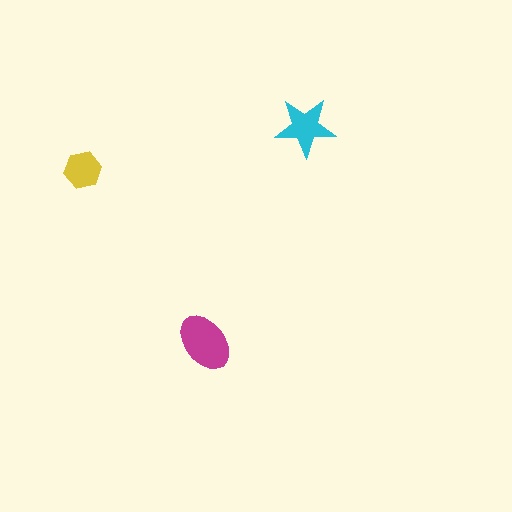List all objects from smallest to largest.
The yellow hexagon, the cyan star, the magenta ellipse.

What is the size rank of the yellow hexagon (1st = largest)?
3rd.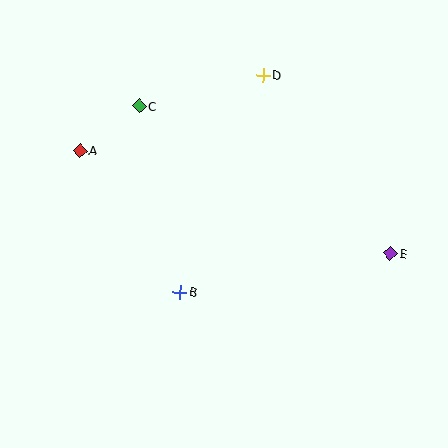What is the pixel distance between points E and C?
The distance between E and C is 291 pixels.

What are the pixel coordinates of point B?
Point B is at (180, 292).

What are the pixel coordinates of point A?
Point A is at (80, 151).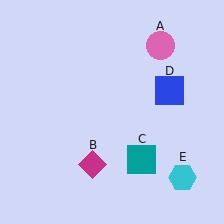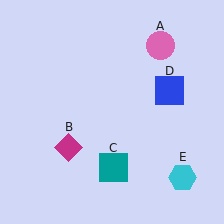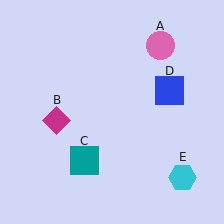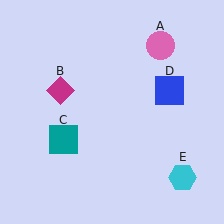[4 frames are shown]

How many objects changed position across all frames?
2 objects changed position: magenta diamond (object B), teal square (object C).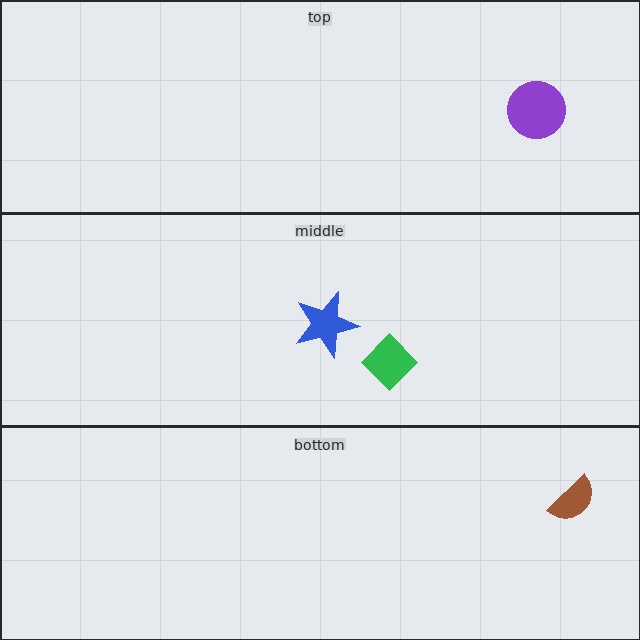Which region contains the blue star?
The middle region.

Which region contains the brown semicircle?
The bottom region.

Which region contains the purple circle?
The top region.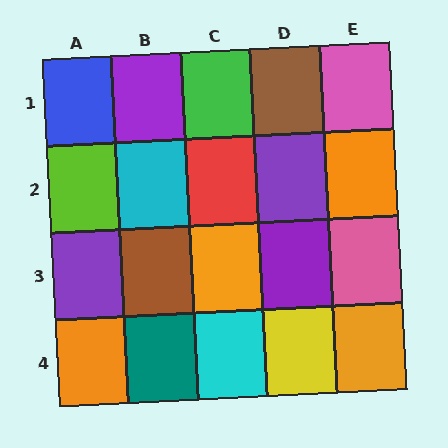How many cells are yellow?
1 cell is yellow.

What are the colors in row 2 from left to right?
Lime, cyan, red, purple, orange.